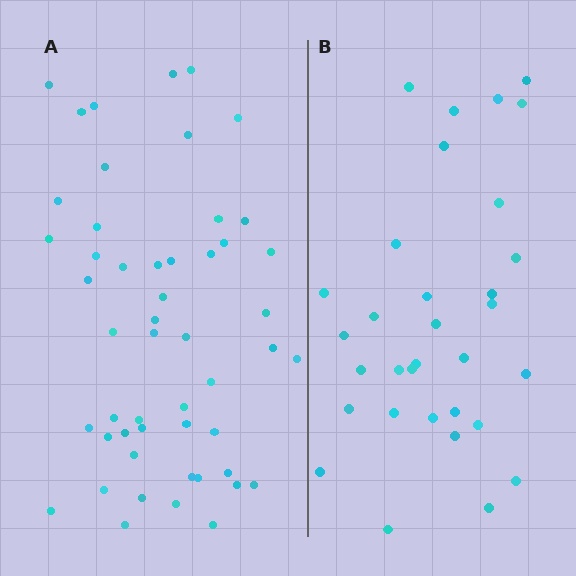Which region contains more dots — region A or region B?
Region A (the left region) has more dots.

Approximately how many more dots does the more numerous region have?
Region A has approximately 20 more dots than region B.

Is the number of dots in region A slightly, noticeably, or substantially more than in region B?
Region A has substantially more. The ratio is roughly 1.6 to 1.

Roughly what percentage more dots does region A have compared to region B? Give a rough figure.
About 60% more.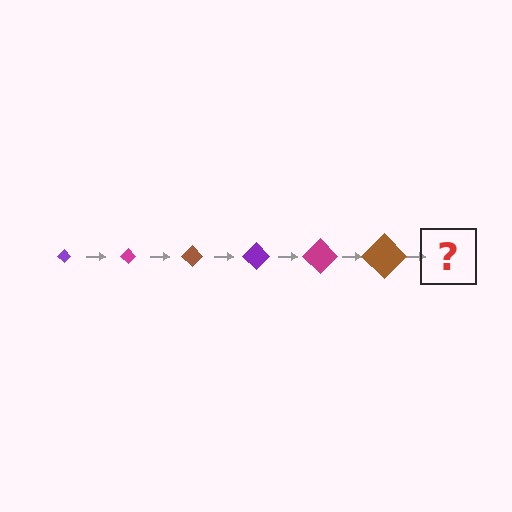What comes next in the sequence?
The next element should be a purple diamond, larger than the previous one.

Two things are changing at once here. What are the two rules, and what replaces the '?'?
The two rules are that the diamond grows larger each step and the color cycles through purple, magenta, and brown. The '?' should be a purple diamond, larger than the previous one.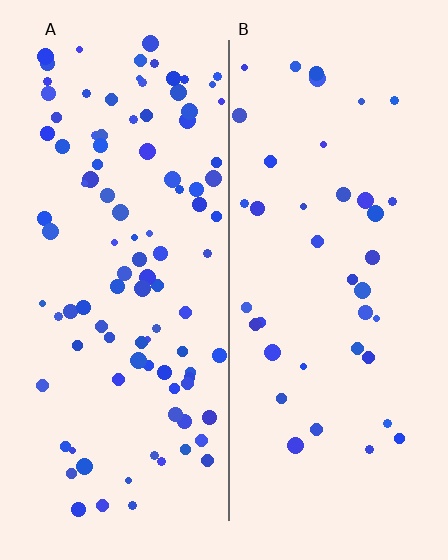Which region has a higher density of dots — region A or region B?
A (the left).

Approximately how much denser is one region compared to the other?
Approximately 2.5× — region A over region B.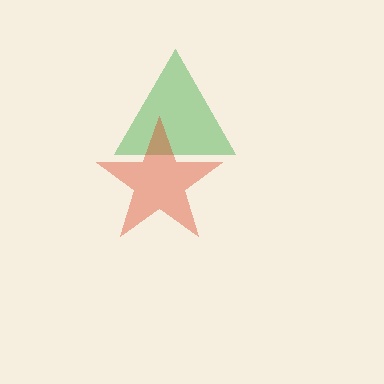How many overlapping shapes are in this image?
There are 2 overlapping shapes in the image.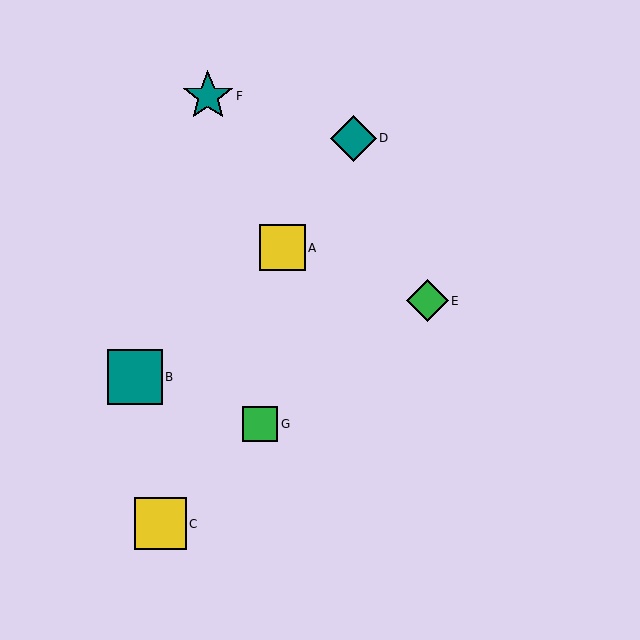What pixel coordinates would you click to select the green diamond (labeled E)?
Click at (427, 301) to select the green diamond E.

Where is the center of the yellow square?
The center of the yellow square is at (283, 248).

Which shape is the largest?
The teal square (labeled B) is the largest.